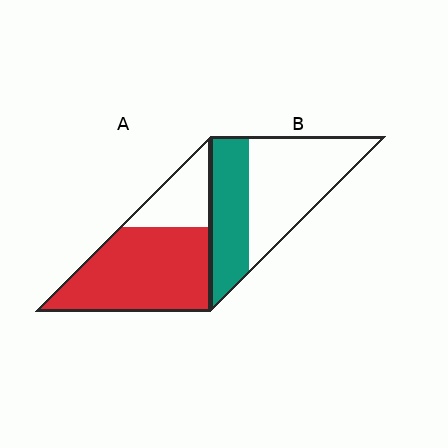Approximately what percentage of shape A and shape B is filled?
A is approximately 75% and B is approximately 40%.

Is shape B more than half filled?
No.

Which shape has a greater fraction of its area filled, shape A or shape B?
Shape A.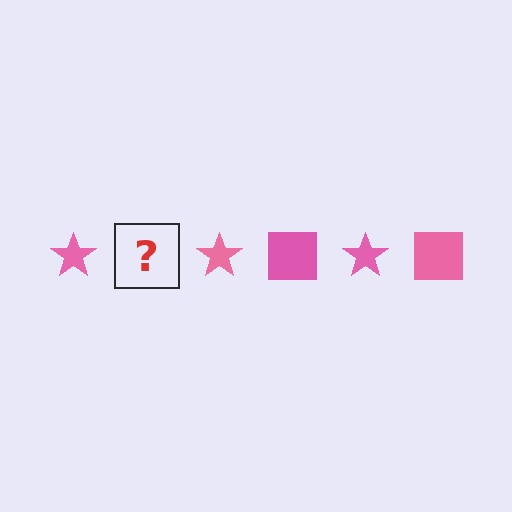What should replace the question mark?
The question mark should be replaced with a pink square.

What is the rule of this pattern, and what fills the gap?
The rule is that the pattern cycles through star, square shapes in pink. The gap should be filled with a pink square.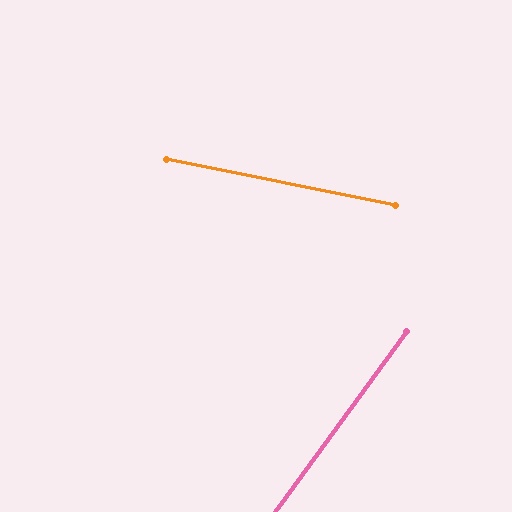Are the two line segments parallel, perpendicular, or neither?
Neither parallel nor perpendicular — they differ by about 65°.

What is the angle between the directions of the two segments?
Approximately 65 degrees.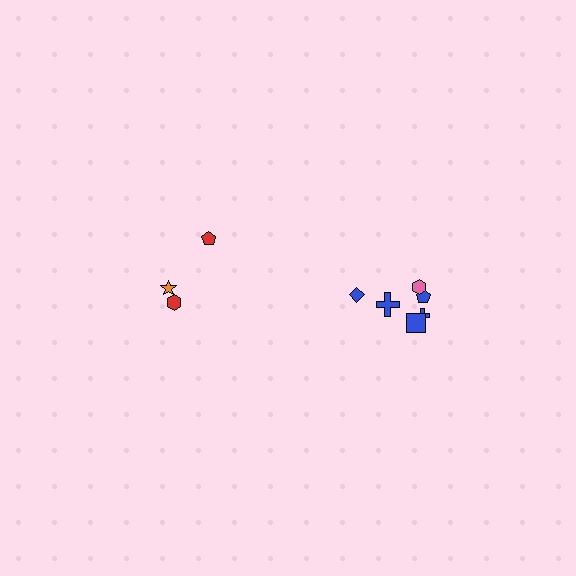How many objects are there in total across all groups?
There are 9 objects.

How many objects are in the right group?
There are 6 objects.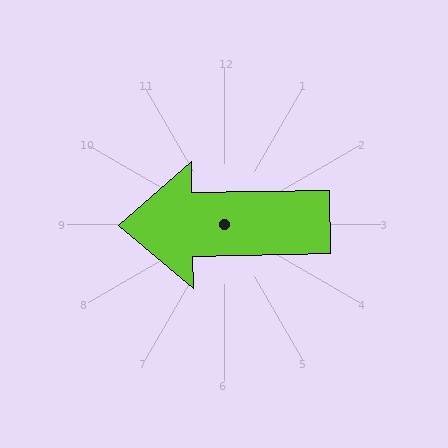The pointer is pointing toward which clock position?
Roughly 9 o'clock.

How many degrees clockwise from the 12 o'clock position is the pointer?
Approximately 269 degrees.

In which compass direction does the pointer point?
West.